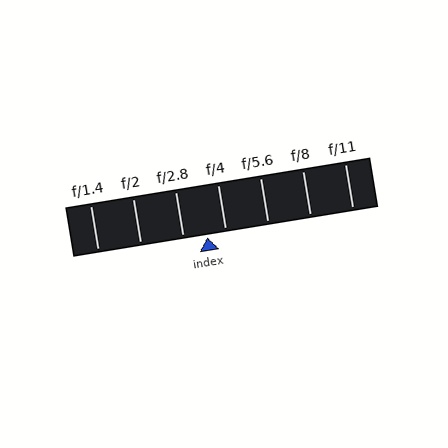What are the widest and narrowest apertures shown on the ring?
The widest aperture shown is f/1.4 and the narrowest is f/11.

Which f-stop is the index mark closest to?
The index mark is closest to f/4.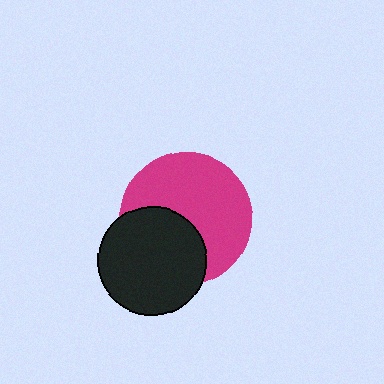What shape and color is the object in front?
The object in front is a black circle.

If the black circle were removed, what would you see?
You would see the complete magenta circle.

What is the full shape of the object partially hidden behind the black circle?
The partially hidden object is a magenta circle.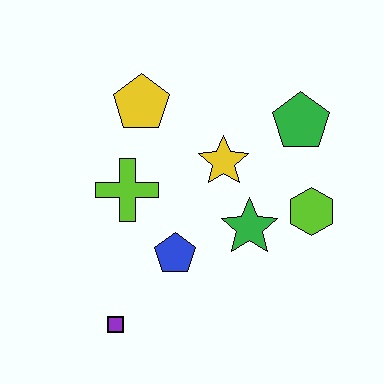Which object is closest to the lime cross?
The blue pentagon is closest to the lime cross.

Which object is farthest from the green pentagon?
The purple square is farthest from the green pentagon.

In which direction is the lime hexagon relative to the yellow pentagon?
The lime hexagon is to the right of the yellow pentagon.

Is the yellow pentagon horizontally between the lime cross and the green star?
Yes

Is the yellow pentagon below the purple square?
No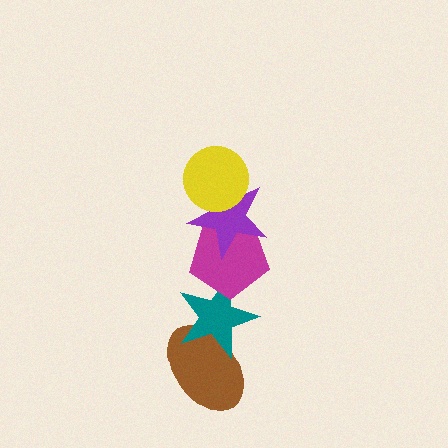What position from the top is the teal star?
The teal star is 4th from the top.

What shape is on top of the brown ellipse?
The teal star is on top of the brown ellipse.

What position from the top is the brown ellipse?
The brown ellipse is 5th from the top.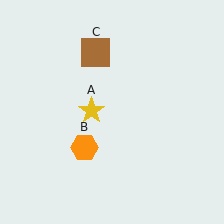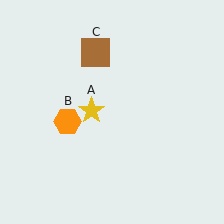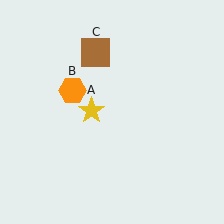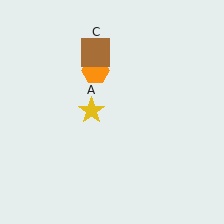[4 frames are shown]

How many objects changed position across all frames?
1 object changed position: orange hexagon (object B).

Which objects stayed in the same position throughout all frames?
Yellow star (object A) and brown square (object C) remained stationary.